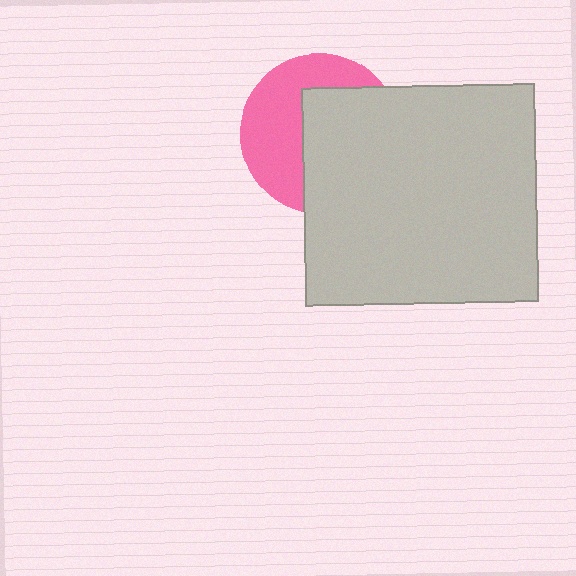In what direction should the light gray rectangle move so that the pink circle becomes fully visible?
The light gray rectangle should move right. That is the shortest direction to clear the overlap and leave the pink circle fully visible.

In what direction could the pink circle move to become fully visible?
The pink circle could move left. That would shift it out from behind the light gray rectangle entirely.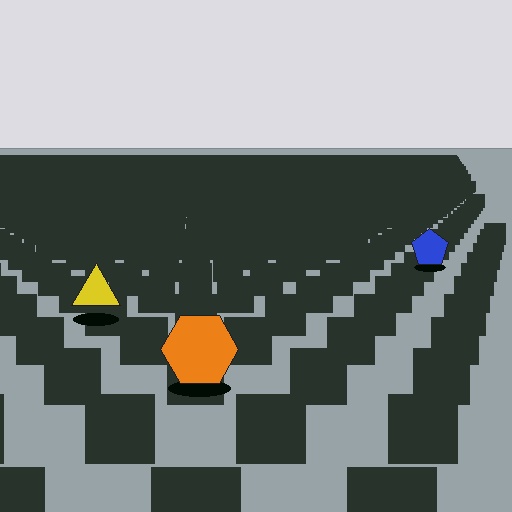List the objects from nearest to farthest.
From nearest to farthest: the orange hexagon, the yellow triangle, the blue pentagon.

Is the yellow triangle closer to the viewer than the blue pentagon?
Yes. The yellow triangle is closer — you can tell from the texture gradient: the ground texture is coarser near it.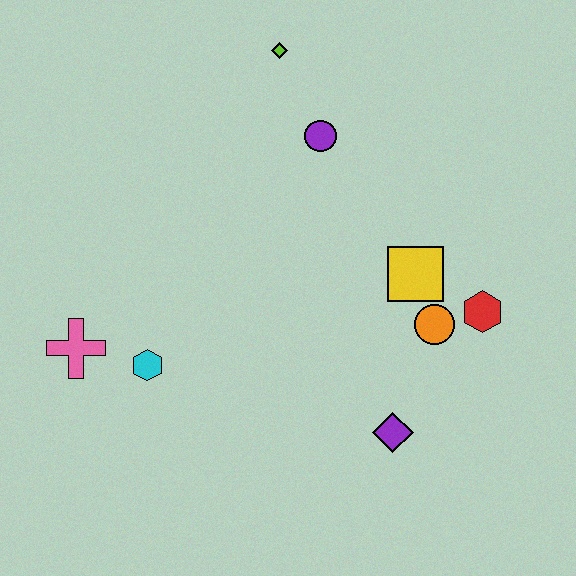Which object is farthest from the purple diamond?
The lime diamond is farthest from the purple diamond.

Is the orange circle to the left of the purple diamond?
No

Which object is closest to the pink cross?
The cyan hexagon is closest to the pink cross.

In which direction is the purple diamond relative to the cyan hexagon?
The purple diamond is to the right of the cyan hexagon.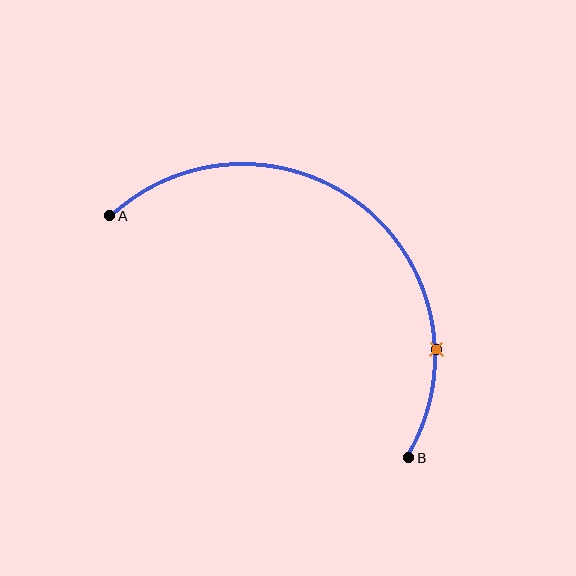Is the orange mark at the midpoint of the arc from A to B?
No. The orange mark lies on the arc but is closer to endpoint B. The arc midpoint would be at the point on the curve equidistant along the arc from both A and B.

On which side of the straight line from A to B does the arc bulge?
The arc bulges above and to the right of the straight line connecting A and B.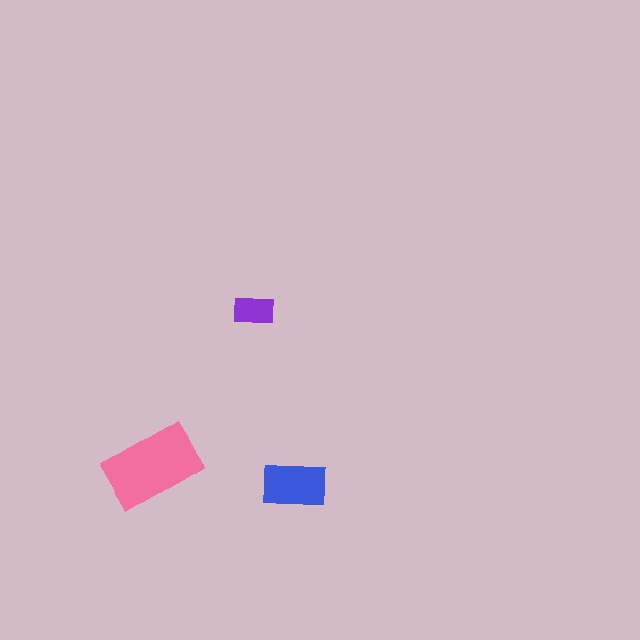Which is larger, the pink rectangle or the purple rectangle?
The pink one.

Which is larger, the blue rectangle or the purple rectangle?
The blue one.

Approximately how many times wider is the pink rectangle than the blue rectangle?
About 1.5 times wider.